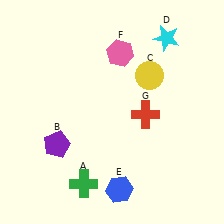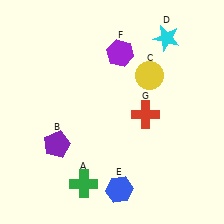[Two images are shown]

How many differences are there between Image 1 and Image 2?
There is 1 difference between the two images.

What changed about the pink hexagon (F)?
In Image 1, F is pink. In Image 2, it changed to purple.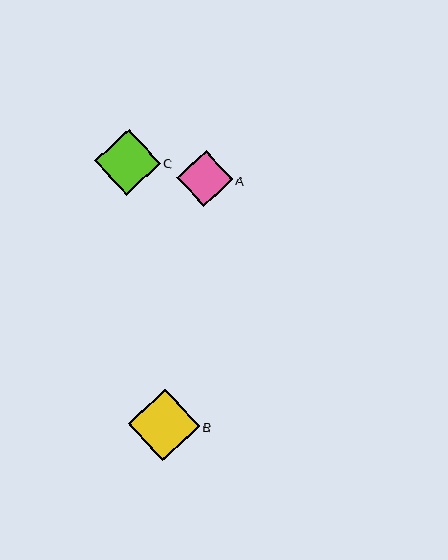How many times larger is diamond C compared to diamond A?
Diamond C is approximately 1.2 times the size of diamond A.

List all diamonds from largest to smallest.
From largest to smallest: B, C, A.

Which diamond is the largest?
Diamond B is the largest with a size of approximately 72 pixels.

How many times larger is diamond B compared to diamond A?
Diamond B is approximately 1.3 times the size of diamond A.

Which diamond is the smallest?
Diamond A is the smallest with a size of approximately 56 pixels.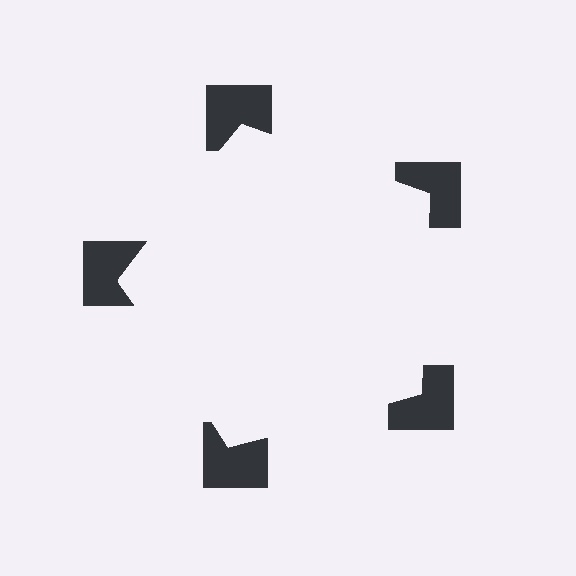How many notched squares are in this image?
There are 5 — one at each vertex of the illusory pentagon.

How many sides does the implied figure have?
5 sides.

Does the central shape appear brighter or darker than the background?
It typically appears slightly brighter than the background, even though no actual brightness change is drawn.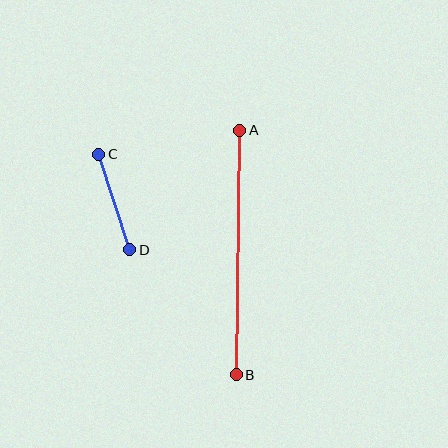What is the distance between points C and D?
The distance is approximately 101 pixels.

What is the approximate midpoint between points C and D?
The midpoint is at approximately (114, 202) pixels.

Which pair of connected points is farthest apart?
Points A and B are farthest apart.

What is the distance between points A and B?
The distance is approximately 244 pixels.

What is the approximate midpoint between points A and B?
The midpoint is at approximately (238, 252) pixels.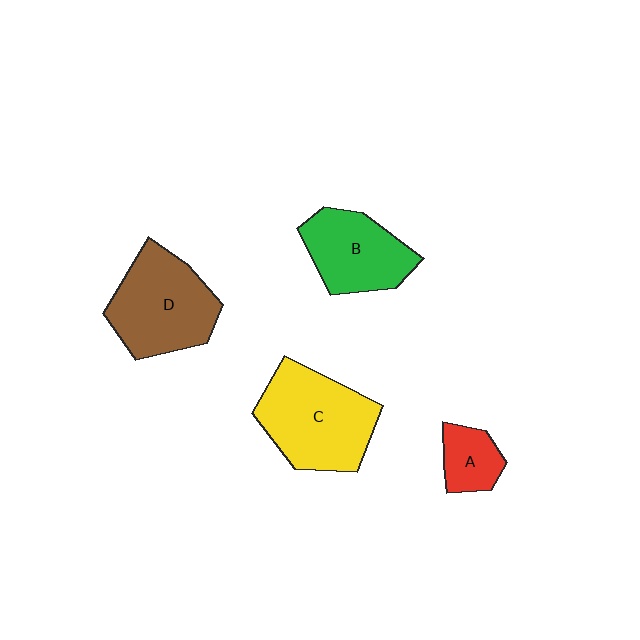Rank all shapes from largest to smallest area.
From largest to smallest: C (yellow), D (brown), B (green), A (red).